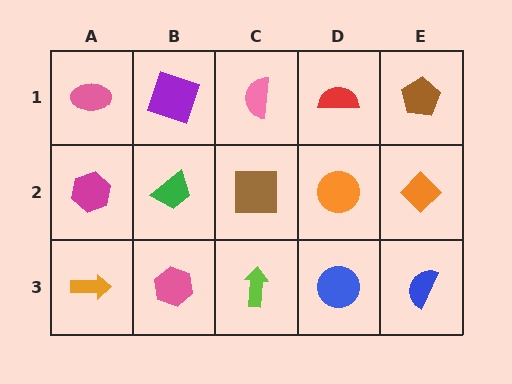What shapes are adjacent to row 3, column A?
A magenta hexagon (row 2, column A), a pink hexagon (row 3, column B).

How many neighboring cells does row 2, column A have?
3.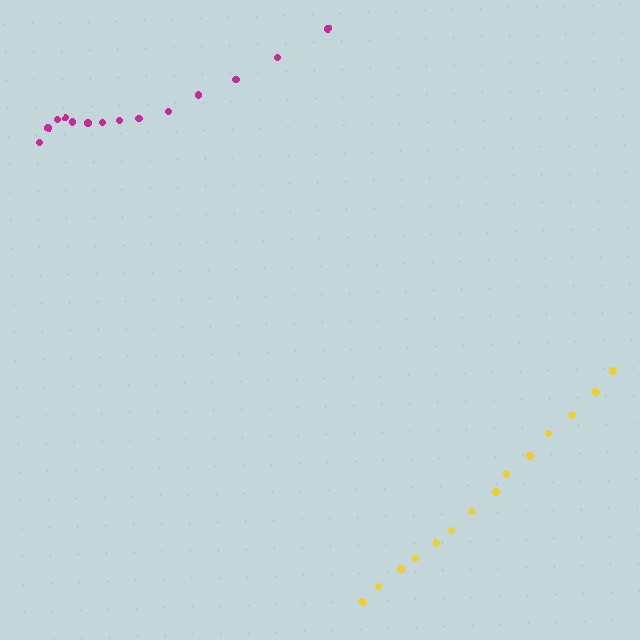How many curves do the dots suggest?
There are 2 distinct paths.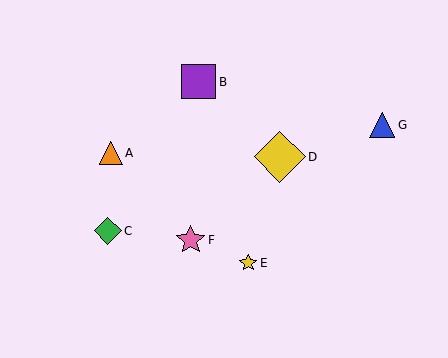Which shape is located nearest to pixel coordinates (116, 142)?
The orange triangle (labeled A) at (111, 153) is nearest to that location.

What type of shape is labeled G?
Shape G is a blue triangle.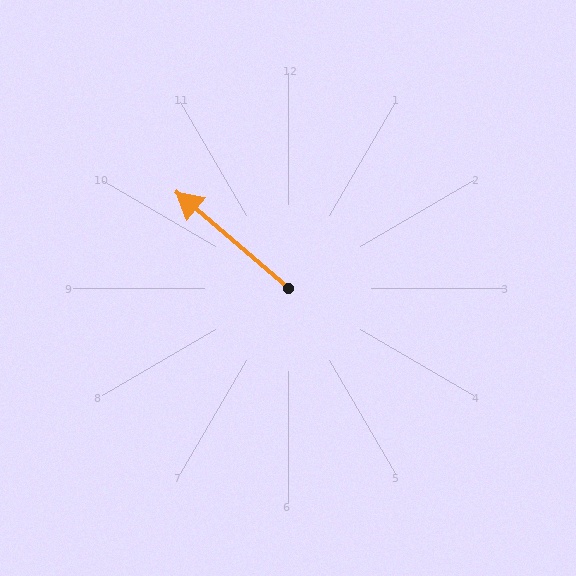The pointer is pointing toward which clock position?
Roughly 10 o'clock.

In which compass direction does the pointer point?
Northwest.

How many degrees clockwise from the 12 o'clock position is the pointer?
Approximately 311 degrees.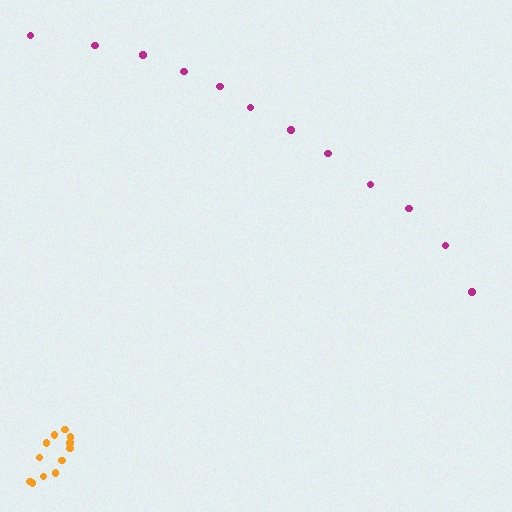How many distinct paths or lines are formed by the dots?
There are 2 distinct paths.